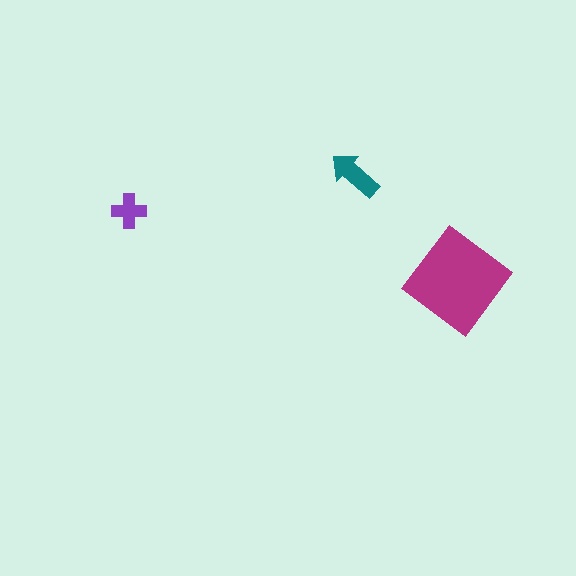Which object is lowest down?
The magenta diamond is bottommost.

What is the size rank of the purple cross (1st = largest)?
3rd.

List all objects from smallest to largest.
The purple cross, the teal arrow, the magenta diamond.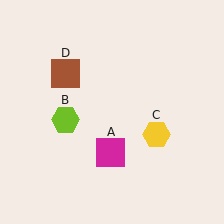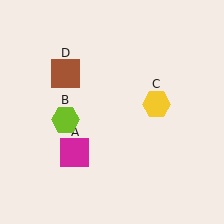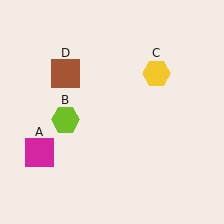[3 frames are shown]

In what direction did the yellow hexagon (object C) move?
The yellow hexagon (object C) moved up.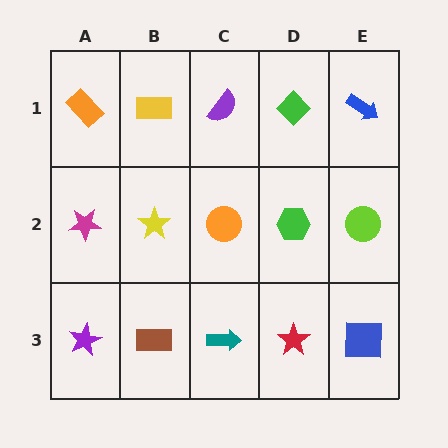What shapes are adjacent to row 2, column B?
A yellow rectangle (row 1, column B), a brown rectangle (row 3, column B), a magenta star (row 2, column A), an orange circle (row 2, column C).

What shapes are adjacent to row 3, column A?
A magenta star (row 2, column A), a brown rectangle (row 3, column B).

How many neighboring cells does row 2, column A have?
3.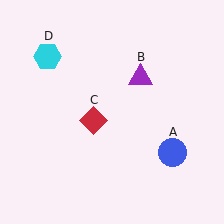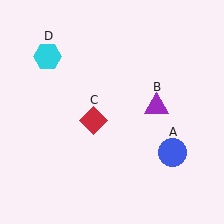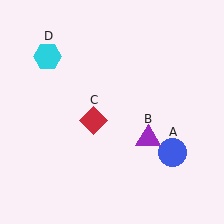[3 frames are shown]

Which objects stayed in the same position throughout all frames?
Blue circle (object A) and red diamond (object C) and cyan hexagon (object D) remained stationary.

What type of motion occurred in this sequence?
The purple triangle (object B) rotated clockwise around the center of the scene.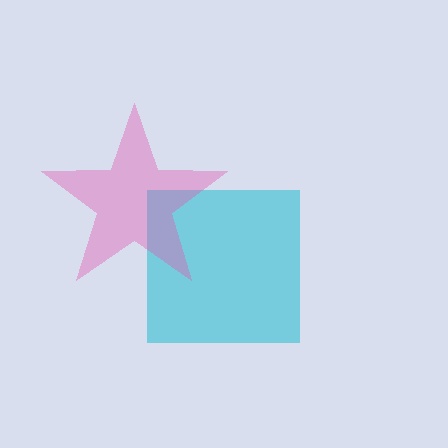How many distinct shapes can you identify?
There are 2 distinct shapes: a cyan square, a pink star.